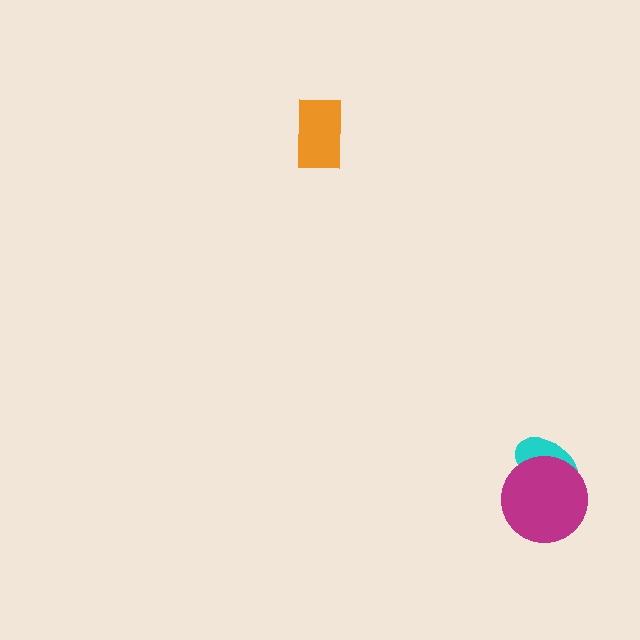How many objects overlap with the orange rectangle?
0 objects overlap with the orange rectangle.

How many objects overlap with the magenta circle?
1 object overlaps with the magenta circle.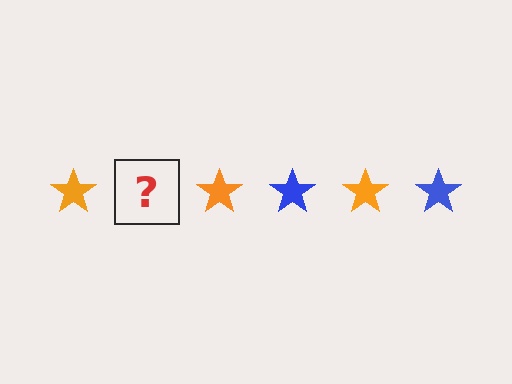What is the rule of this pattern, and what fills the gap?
The rule is that the pattern cycles through orange, blue stars. The gap should be filled with a blue star.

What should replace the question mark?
The question mark should be replaced with a blue star.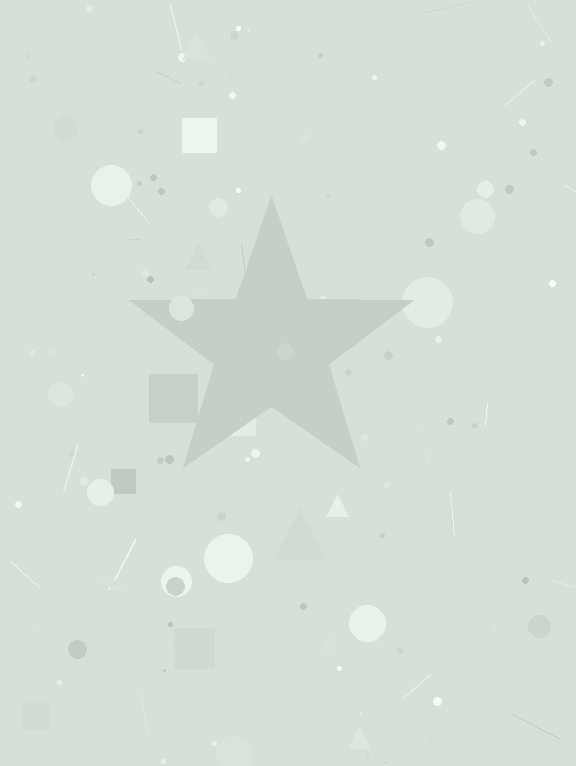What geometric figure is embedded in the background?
A star is embedded in the background.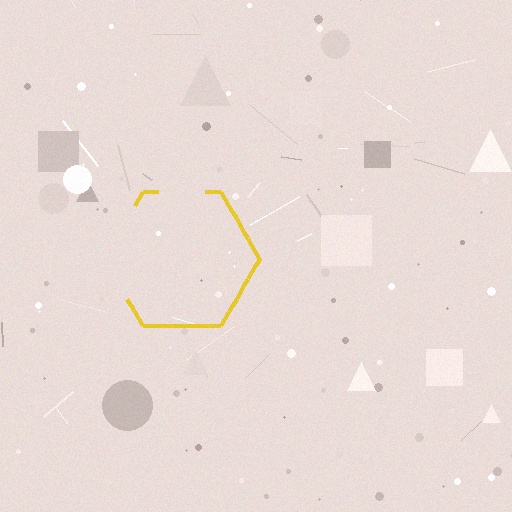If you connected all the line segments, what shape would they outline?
They would outline a hexagon.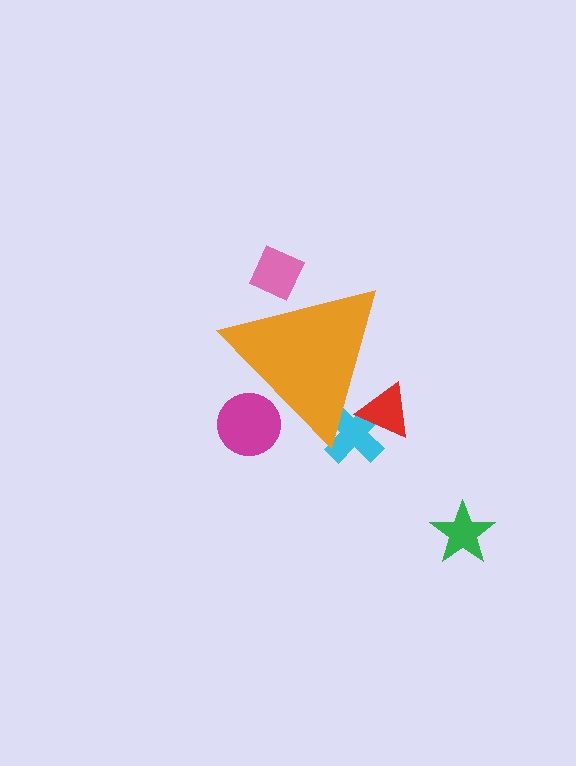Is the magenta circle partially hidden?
Yes, the magenta circle is partially hidden behind the orange triangle.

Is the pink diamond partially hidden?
Yes, the pink diamond is partially hidden behind the orange triangle.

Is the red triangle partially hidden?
Yes, the red triangle is partially hidden behind the orange triangle.